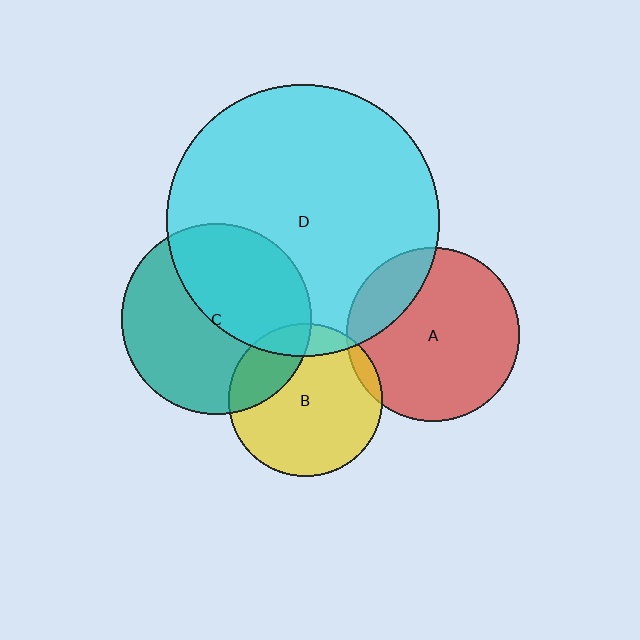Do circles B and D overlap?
Yes.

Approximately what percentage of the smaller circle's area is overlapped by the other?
Approximately 15%.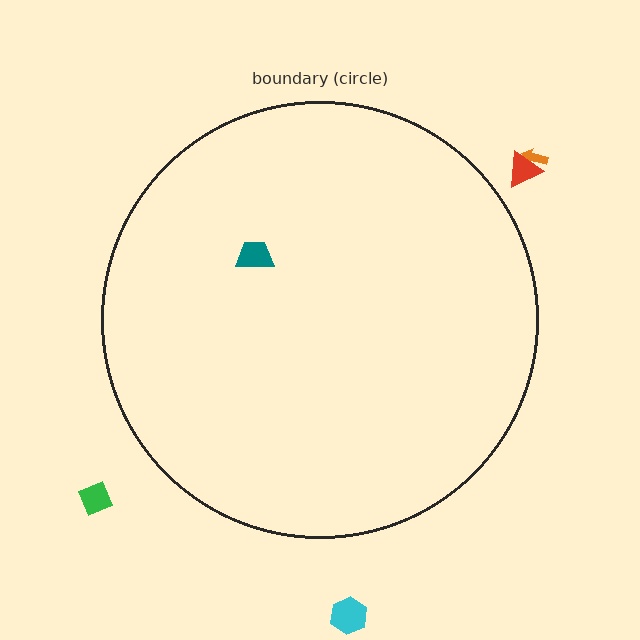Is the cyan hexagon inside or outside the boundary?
Outside.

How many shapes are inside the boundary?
1 inside, 4 outside.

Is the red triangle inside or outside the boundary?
Outside.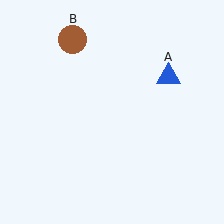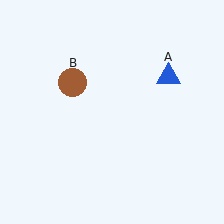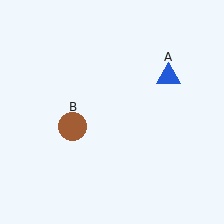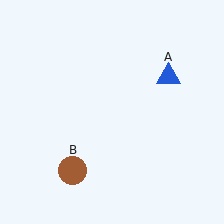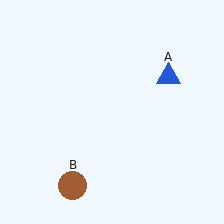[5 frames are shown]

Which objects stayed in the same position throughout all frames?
Blue triangle (object A) remained stationary.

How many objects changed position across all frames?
1 object changed position: brown circle (object B).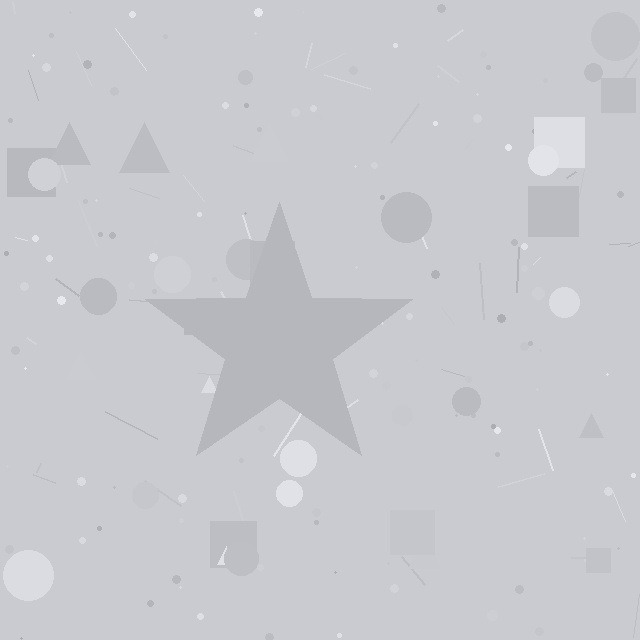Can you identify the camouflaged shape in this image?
The camouflaged shape is a star.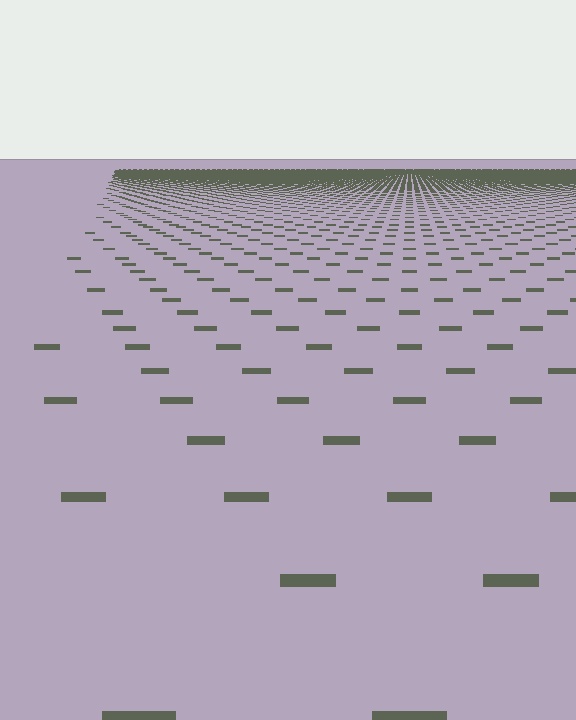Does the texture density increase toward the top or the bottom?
Density increases toward the top.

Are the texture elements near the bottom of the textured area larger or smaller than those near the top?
Larger. Near the bottom, elements are closer to the viewer and appear at a bigger on-screen size.